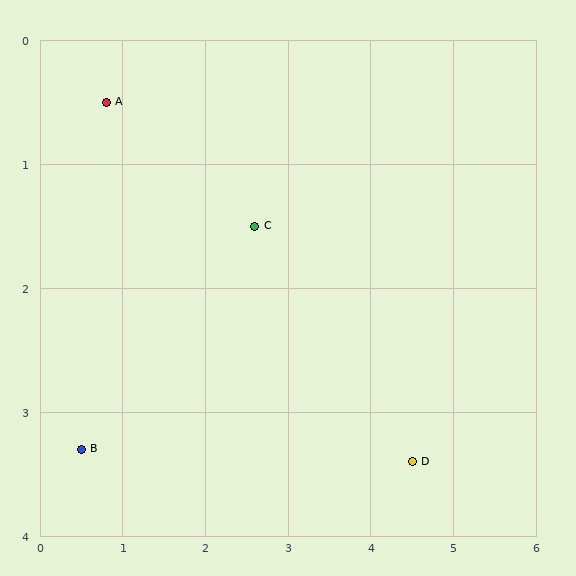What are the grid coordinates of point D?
Point D is at approximately (4.5, 3.4).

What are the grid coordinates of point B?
Point B is at approximately (0.5, 3.3).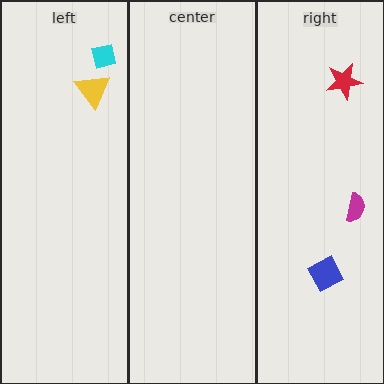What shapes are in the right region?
The magenta semicircle, the red star, the blue square.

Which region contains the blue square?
The right region.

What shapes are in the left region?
The cyan square, the yellow triangle.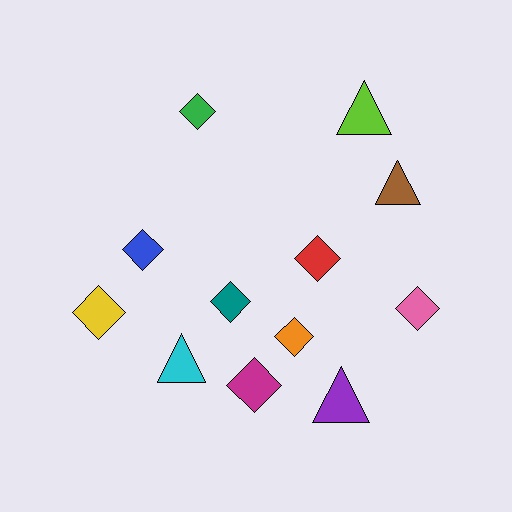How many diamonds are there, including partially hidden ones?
There are 8 diamonds.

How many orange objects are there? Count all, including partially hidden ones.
There is 1 orange object.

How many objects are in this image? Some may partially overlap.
There are 12 objects.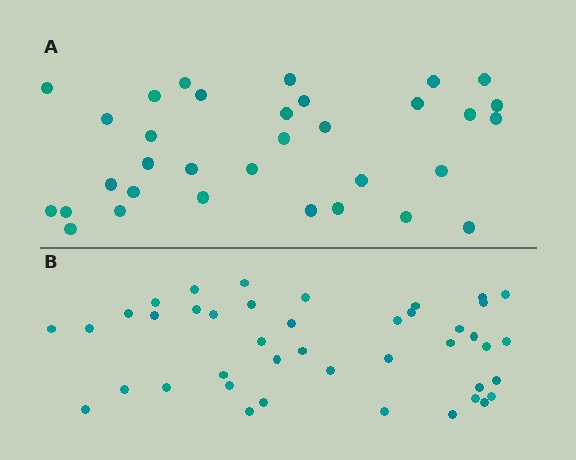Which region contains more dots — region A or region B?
Region B (the bottom region) has more dots.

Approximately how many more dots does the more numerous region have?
Region B has roughly 8 or so more dots than region A.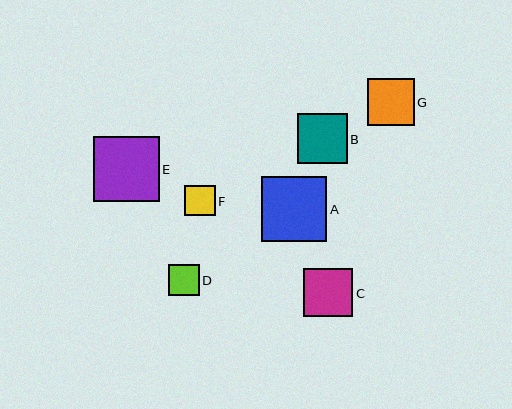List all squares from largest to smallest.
From largest to smallest: E, A, B, C, G, D, F.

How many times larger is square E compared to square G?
Square E is approximately 1.4 times the size of square G.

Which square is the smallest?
Square F is the smallest with a size of approximately 31 pixels.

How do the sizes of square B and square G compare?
Square B and square G are approximately the same size.